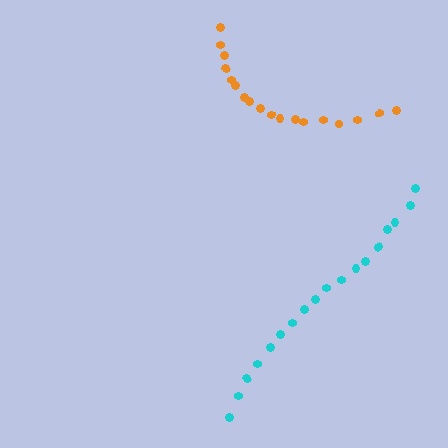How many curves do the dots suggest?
There are 2 distinct paths.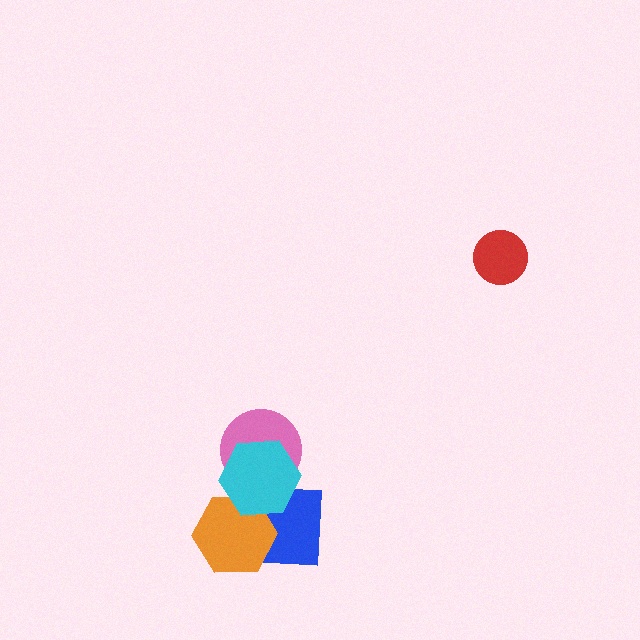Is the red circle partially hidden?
No, no other shape covers it.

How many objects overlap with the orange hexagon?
2 objects overlap with the orange hexagon.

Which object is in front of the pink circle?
The cyan hexagon is in front of the pink circle.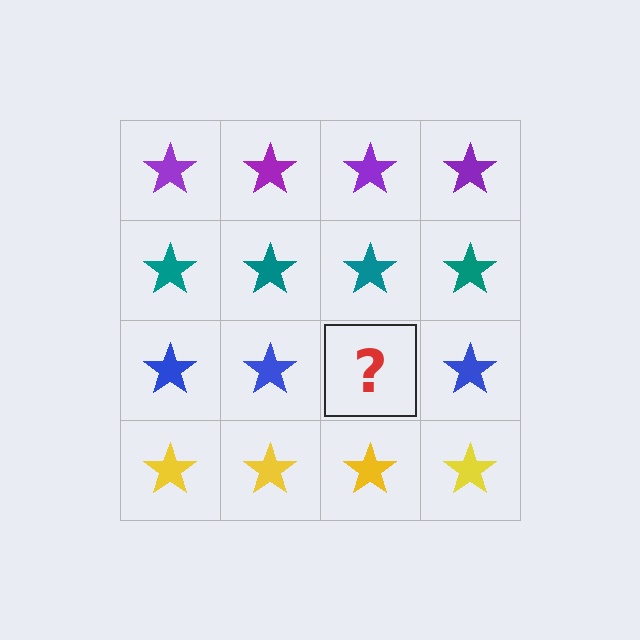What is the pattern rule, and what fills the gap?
The rule is that each row has a consistent color. The gap should be filled with a blue star.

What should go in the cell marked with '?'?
The missing cell should contain a blue star.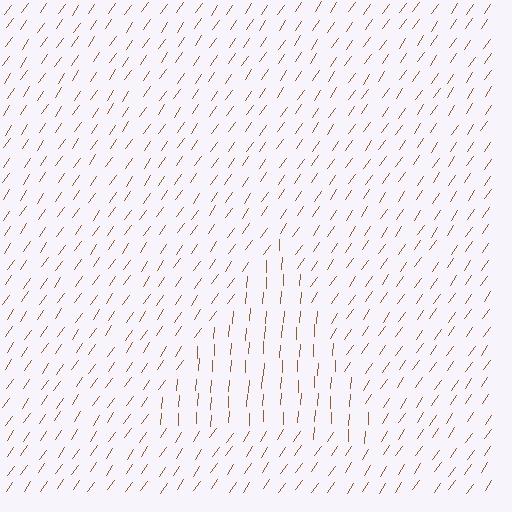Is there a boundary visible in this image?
Yes, there is a texture boundary formed by a change in line orientation.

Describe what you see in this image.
The image is filled with small brown line segments. A triangle region in the image has lines oriented differently from the surrounding lines, creating a visible texture boundary.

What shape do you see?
I see a triangle.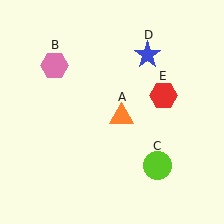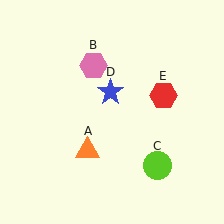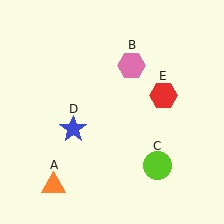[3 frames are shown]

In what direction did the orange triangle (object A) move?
The orange triangle (object A) moved down and to the left.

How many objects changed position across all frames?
3 objects changed position: orange triangle (object A), pink hexagon (object B), blue star (object D).